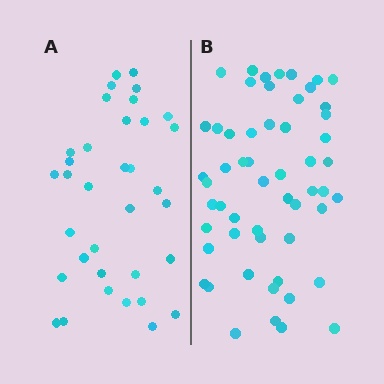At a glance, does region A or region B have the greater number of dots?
Region B (the right region) has more dots.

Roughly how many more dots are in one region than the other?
Region B has approximately 20 more dots than region A.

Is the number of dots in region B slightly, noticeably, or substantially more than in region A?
Region B has substantially more. The ratio is roughly 1.6 to 1.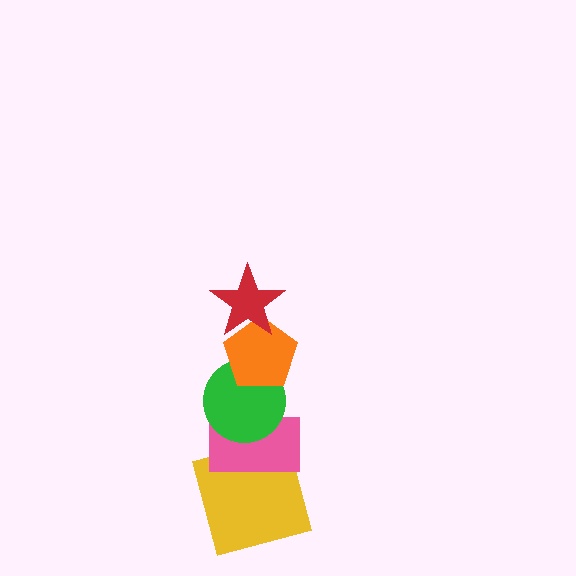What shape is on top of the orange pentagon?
The red star is on top of the orange pentagon.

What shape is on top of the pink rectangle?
The green circle is on top of the pink rectangle.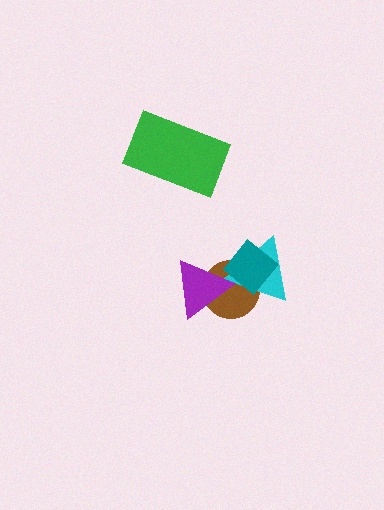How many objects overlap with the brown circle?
3 objects overlap with the brown circle.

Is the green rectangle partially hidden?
No, no other shape covers it.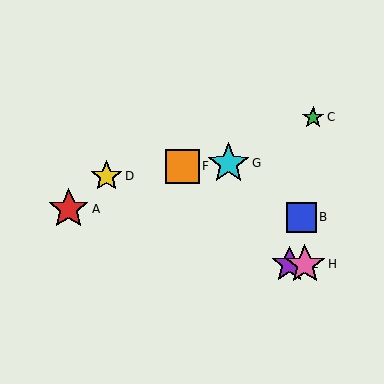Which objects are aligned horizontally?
Objects E, H are aligned horizontally.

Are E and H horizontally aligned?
Yes, both are at y≈264.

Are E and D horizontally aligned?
No, E is at y≈264 and D is at y≈176.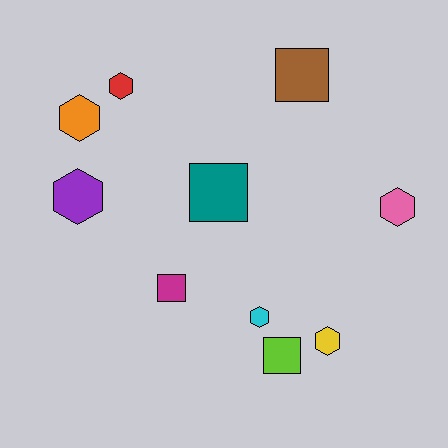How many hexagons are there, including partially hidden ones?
There are 6 hexagons.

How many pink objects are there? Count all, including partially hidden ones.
There is 1 pink object.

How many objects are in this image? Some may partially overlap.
There are 10 objects.